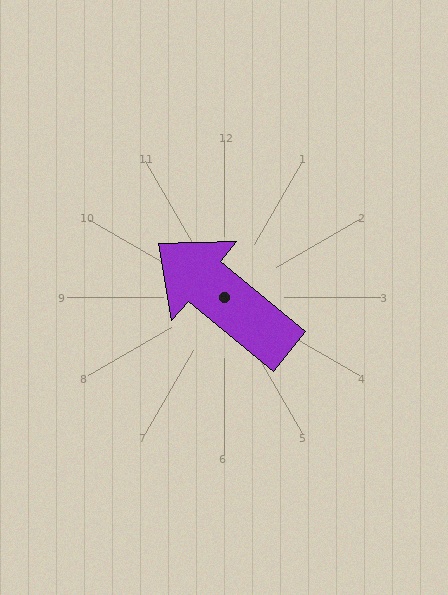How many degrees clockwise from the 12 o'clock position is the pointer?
Approximately 309 degrees.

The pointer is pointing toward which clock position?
Roughly 10 o'clock.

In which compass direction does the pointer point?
Northwest.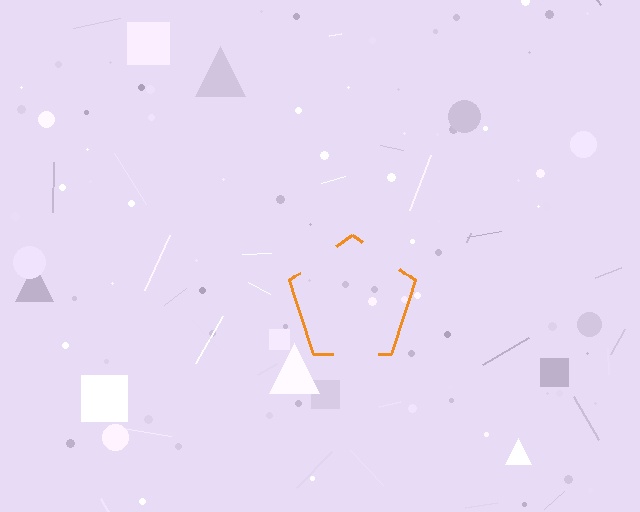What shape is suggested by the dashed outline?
The dashed outline suggests a pentagon.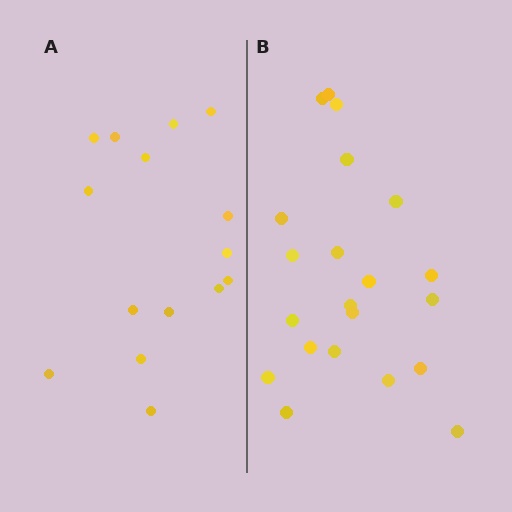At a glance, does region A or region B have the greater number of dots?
Region B (the right region) has more dots.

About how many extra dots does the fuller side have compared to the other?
Region B has about 6 more dots than region A.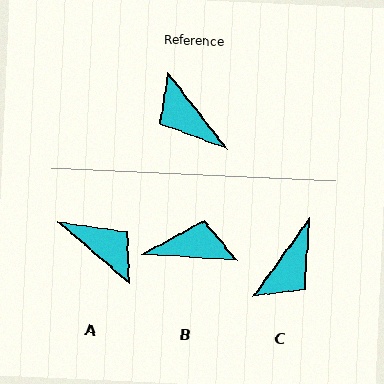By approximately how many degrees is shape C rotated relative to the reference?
Approximately 107 degrees counter-clockwise.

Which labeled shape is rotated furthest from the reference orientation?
A, about 169 degrees away.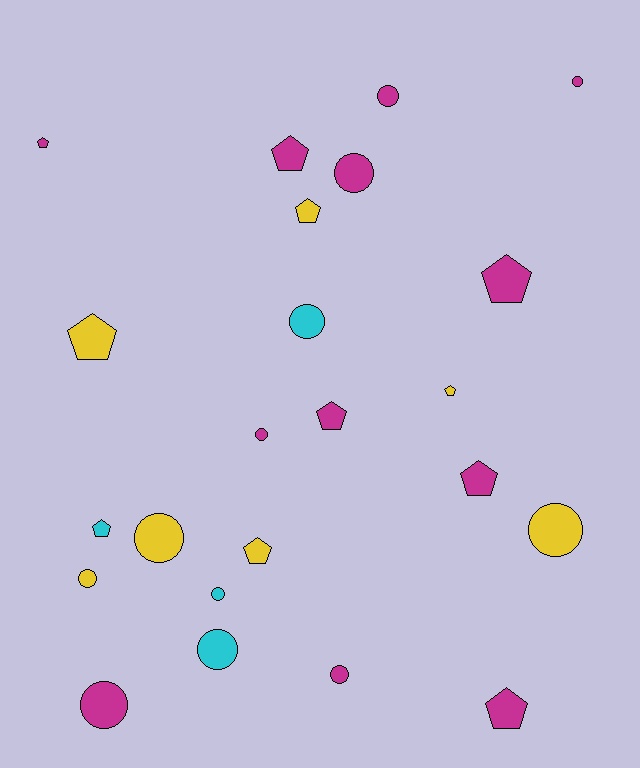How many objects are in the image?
There are 23 objects.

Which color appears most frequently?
Magenta, with 12 objects.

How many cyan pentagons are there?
There is 1 cyan pentagon.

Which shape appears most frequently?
Circle, with 12 objects.